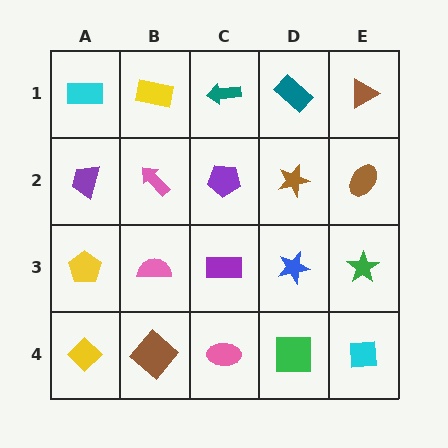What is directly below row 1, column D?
A brown star.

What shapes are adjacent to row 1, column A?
A purple trapezoid (row 2, column A), a yellow rectangle (row 1, column B).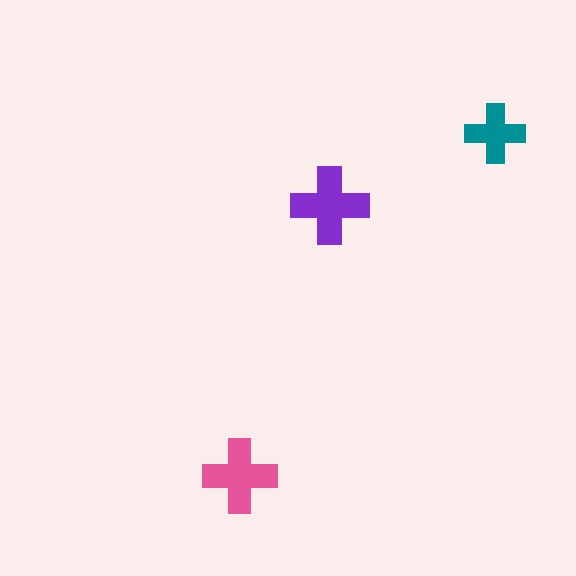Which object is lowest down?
The pink cross is bottommost.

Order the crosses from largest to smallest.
the purple one, the pink one, the teal one.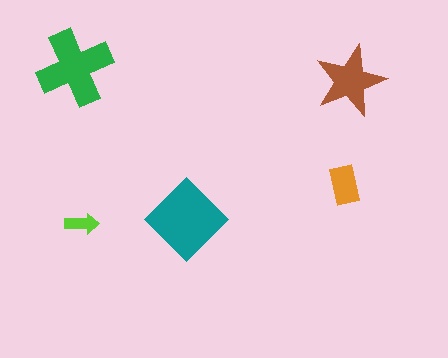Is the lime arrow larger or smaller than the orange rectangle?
Smaller.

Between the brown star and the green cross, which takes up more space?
The green cross.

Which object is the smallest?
The lime arrow.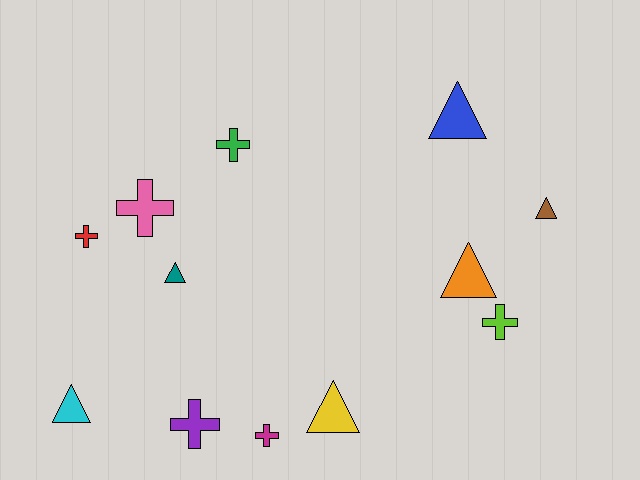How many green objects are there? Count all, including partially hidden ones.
There is 1 green object.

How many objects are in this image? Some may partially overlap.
There are 12 objects.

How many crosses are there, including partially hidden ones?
There are 6 crosses.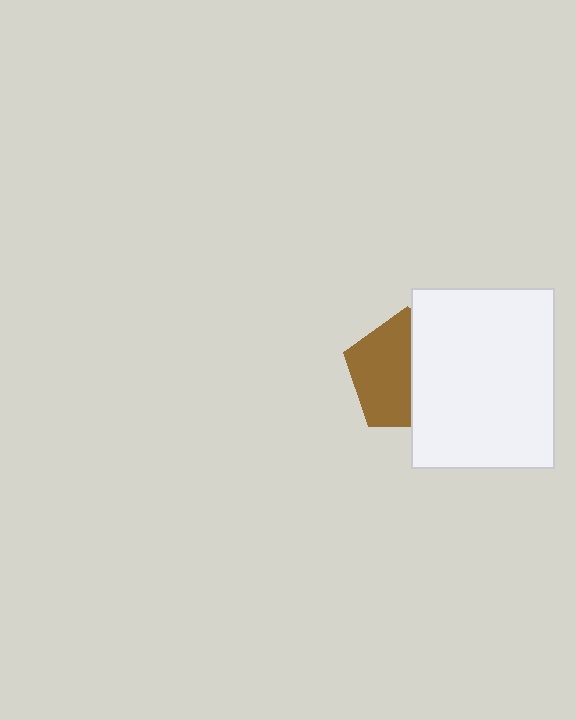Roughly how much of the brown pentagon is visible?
About half of it is visible (roughly 55%).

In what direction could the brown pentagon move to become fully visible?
The brown pentagon could move left. That would shift it out from behind the white rectangle entirely.